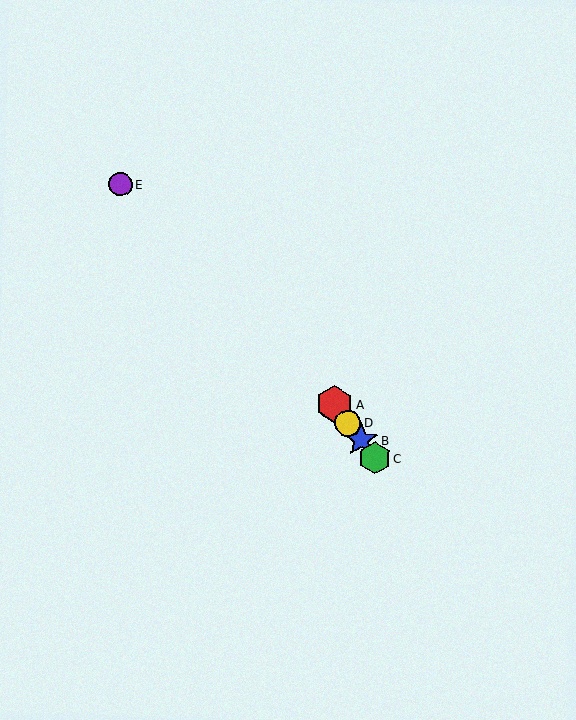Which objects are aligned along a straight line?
Objects A, B, C, D are aligned along a straight line.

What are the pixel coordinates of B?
Object B is at (361, 440).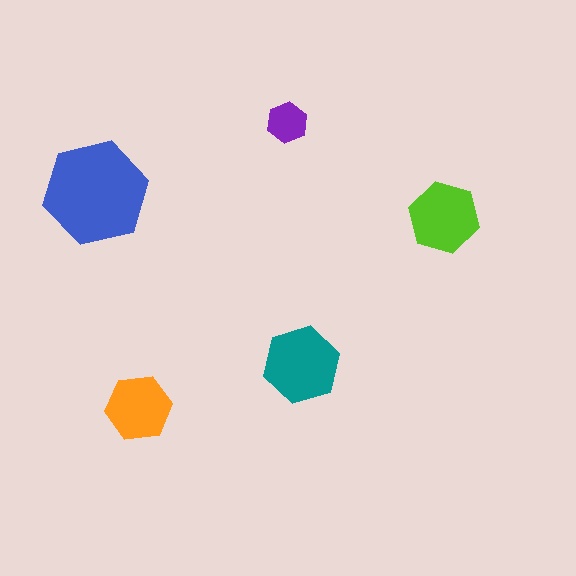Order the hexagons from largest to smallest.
the blue one, the teal one, the lime one, the orange one, the purple one.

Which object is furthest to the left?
The blue hexagon is leftmost.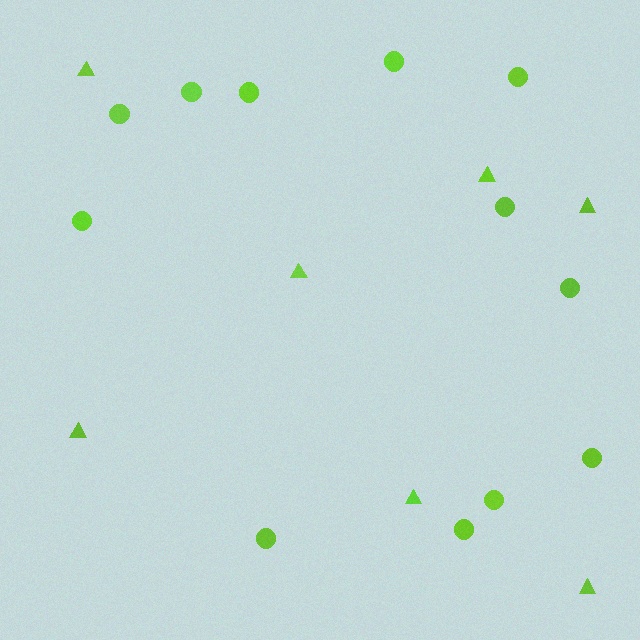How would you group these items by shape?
There are 2 groups: one group of circles (12) and one group of triangles (7).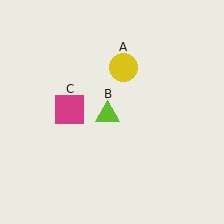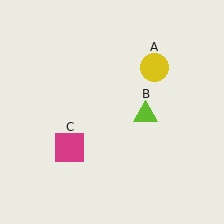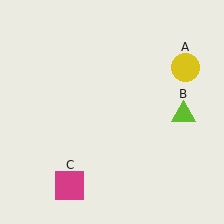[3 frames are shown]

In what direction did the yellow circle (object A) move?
The yellow circle (object A) moved right.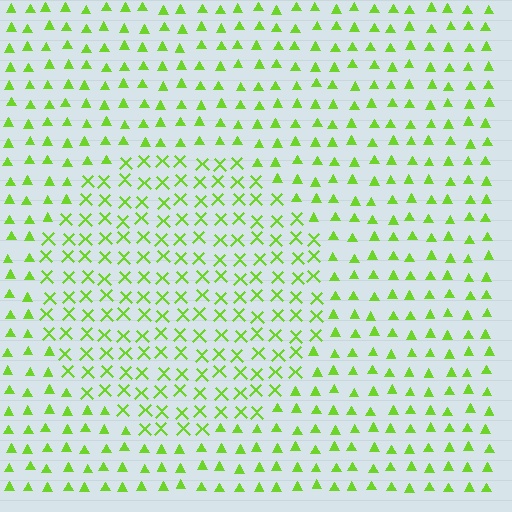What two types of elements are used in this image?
The image uses X marks inside the circle region and triangles outside it.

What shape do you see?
I see a circle.